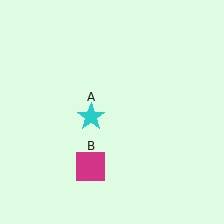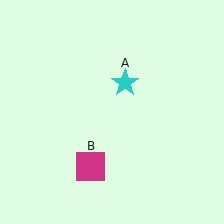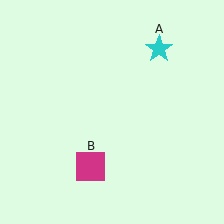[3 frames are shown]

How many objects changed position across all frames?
1 object changed position: cyan star (object A).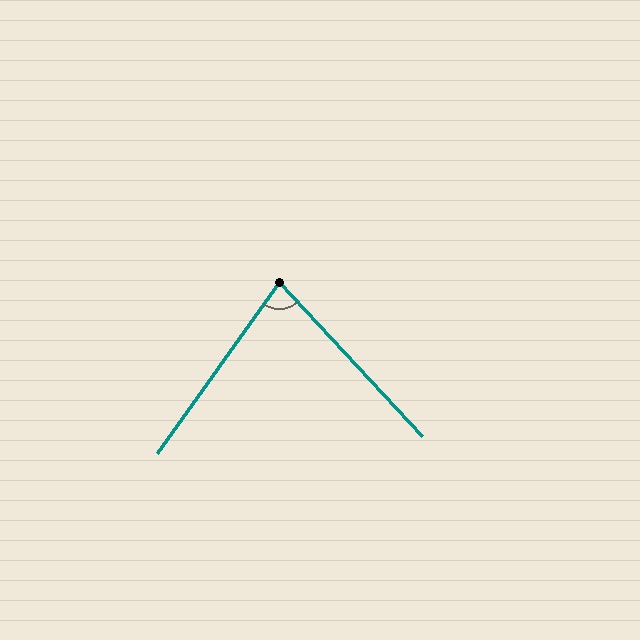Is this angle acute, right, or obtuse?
It is acute.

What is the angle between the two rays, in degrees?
Approximately 78 degrees.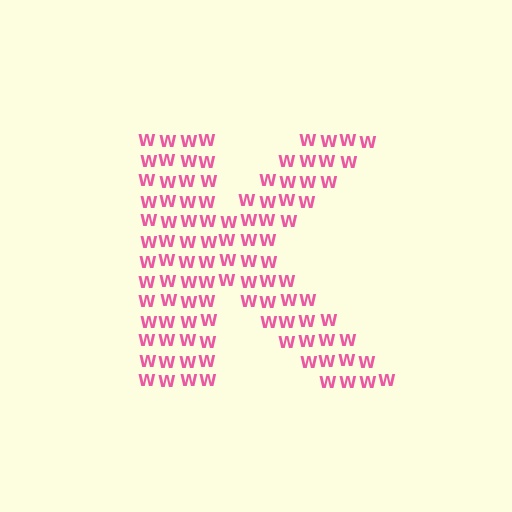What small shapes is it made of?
It is made of small letter W's.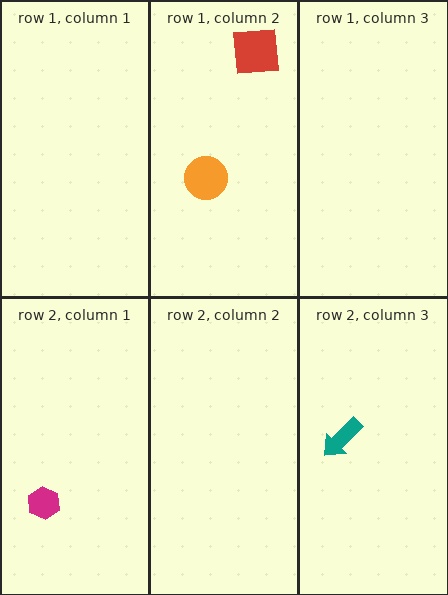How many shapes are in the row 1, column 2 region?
2.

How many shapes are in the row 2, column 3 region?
1.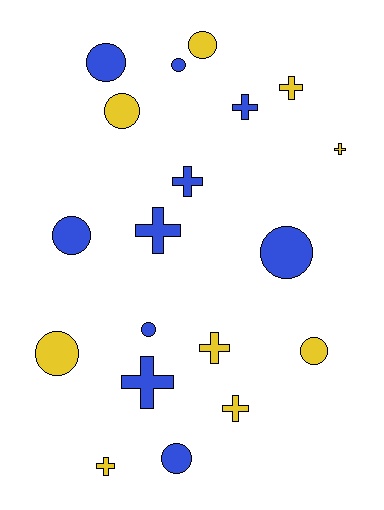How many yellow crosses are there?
There are 5 yellow crosses.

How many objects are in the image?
There are 19 objects.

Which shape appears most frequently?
Circle, with 10 objects.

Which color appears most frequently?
Blue, with 10 objects.